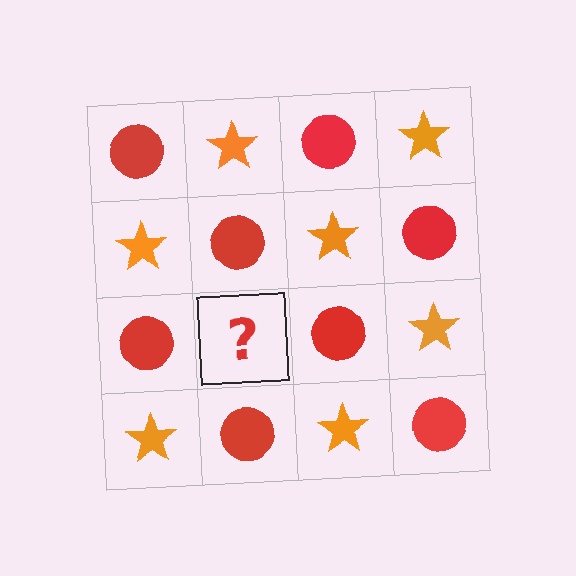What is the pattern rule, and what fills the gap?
The rule is that it alternates red circle and orange star in a checkerboard pattern. The gap should be filled with an orange star.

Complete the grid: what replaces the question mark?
The question mark should be replaced with an orange star.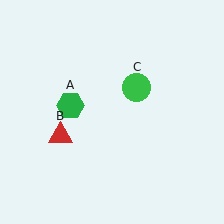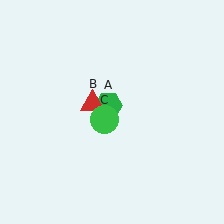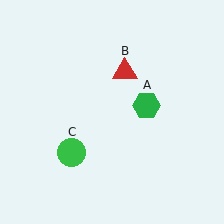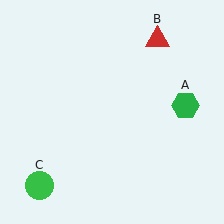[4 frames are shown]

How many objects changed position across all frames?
3 objects changed position: green hexagon (object A), red triangle (object B), green circle (object C).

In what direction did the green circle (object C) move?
The green circle (object C) moved down and to the left.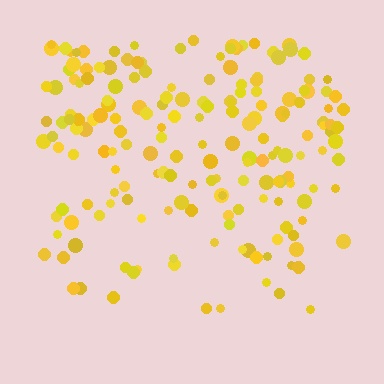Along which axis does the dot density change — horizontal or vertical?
Vertical.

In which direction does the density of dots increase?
From bottom to top, with the top side densest.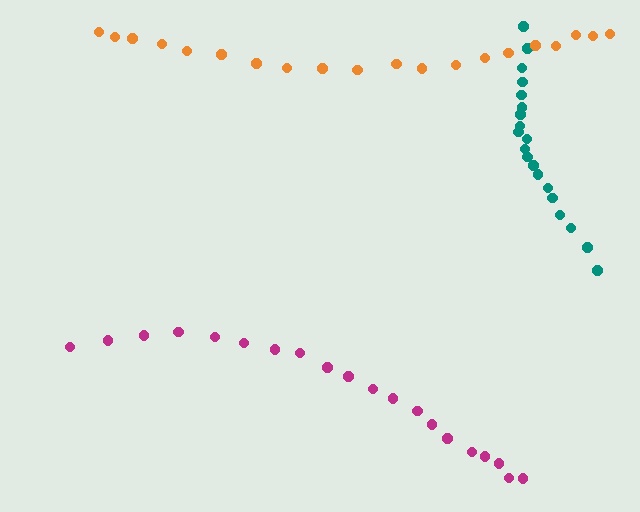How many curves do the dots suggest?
There are 3 distinct paths.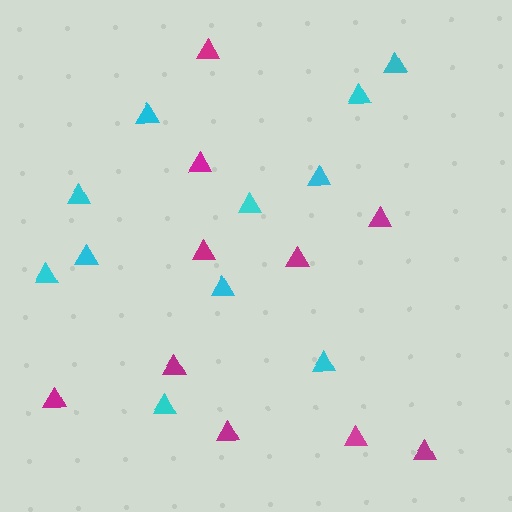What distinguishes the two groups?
There are 2 groups: one group of magenta triangles (10) and one group of cyan triangles (11).